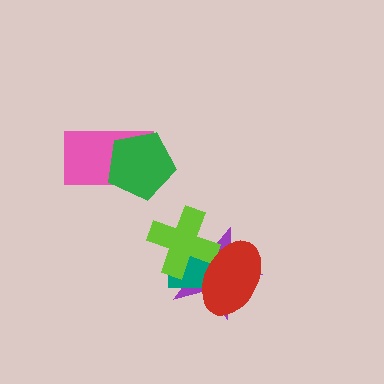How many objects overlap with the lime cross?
3 objects overlap with the lime cross.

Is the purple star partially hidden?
Yes, it is partially covered by another shape.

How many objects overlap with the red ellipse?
3 objects overlap with the red ellipse.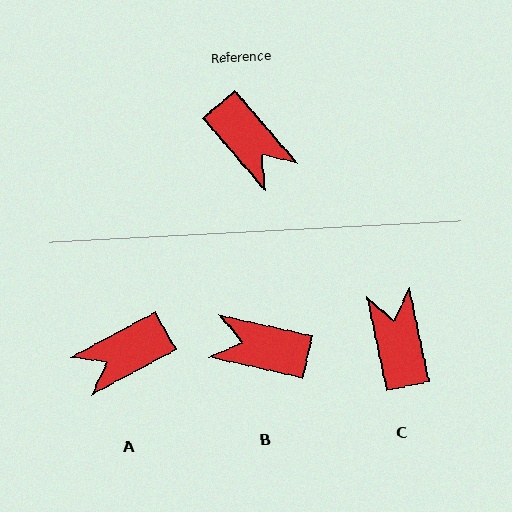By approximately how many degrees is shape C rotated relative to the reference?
Approximately 151 degrees counter-clockwise.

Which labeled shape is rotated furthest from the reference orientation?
C, about 151 degrees away.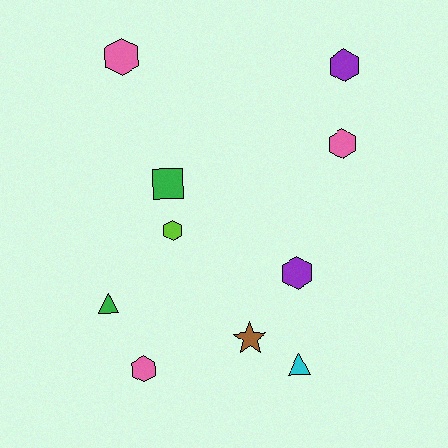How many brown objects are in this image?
There is 1 brown object.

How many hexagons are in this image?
There are 6 hexagons.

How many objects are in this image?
There are 10 objects.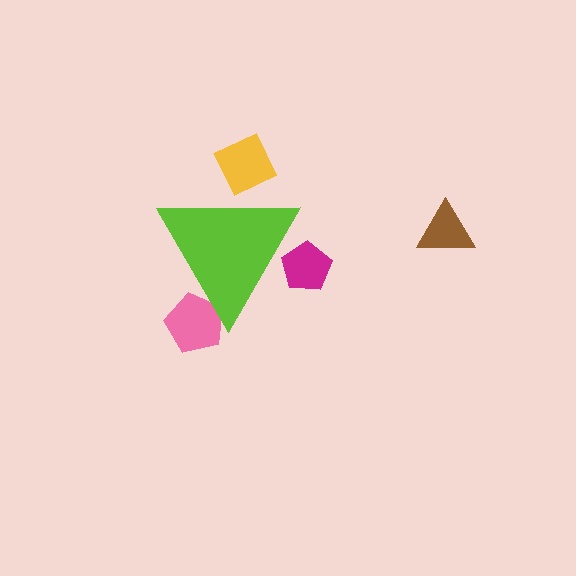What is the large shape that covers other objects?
A lime triangle.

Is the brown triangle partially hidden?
No, the brown triangle is fully visible.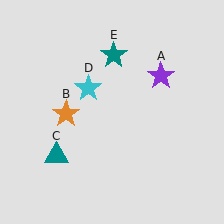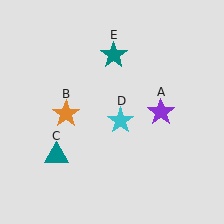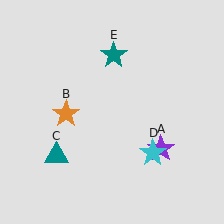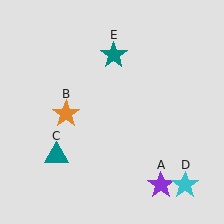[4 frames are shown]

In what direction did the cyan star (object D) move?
The cyan star (object D) moved down and to the right.